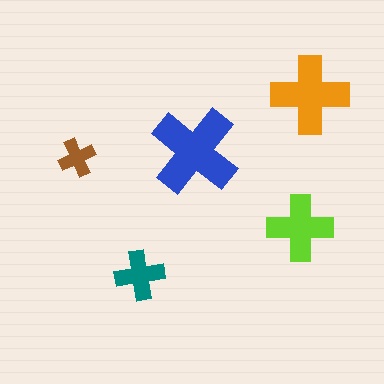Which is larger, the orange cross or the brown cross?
The orange one.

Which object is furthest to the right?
The orange cross is rightmost.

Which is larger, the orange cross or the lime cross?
The orange one.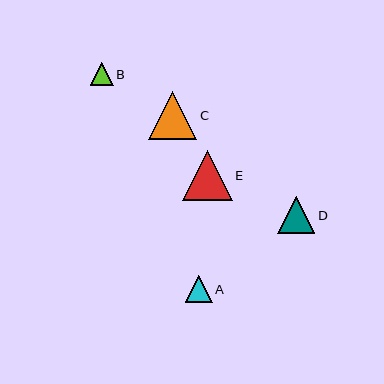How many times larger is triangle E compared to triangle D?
Triangle E is approximately 1.3 times the size of triangle D.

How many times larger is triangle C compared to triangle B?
Triangle C is approximately 2.1 times the size of triangle B.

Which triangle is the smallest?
Triangle B is the smallest with a size of approximately 23 pixels.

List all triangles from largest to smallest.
From largest to smallest: E, C, D, A, B.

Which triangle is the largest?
Triangle E is the largest with a size of approximately 50 pixels.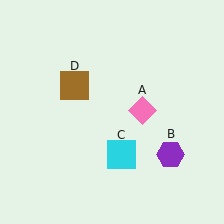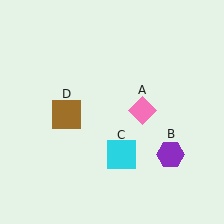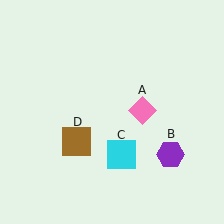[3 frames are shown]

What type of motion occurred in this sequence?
The brown square (object D) rotated counterclockwise around the center of the scene.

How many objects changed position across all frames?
1 object changed position: brown square (object D).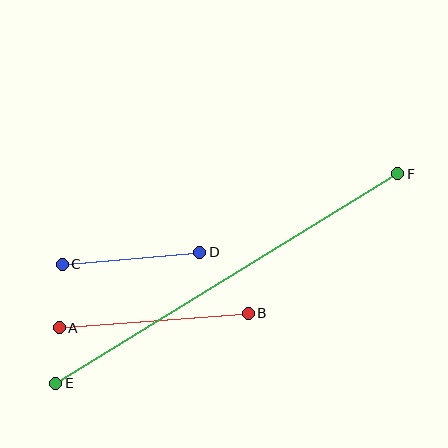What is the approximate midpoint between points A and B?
The midpoint is at approximately (154, 321) pixels.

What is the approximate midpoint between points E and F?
The midpoint is at approximately (227, 278) pixels.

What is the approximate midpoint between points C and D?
The midpoint is at approximately (131, 258) pixels.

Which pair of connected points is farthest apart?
Points E and F are farthest apart.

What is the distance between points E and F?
The distance is approximately 401 pixels.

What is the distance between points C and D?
The distance is approximately 138 pixels.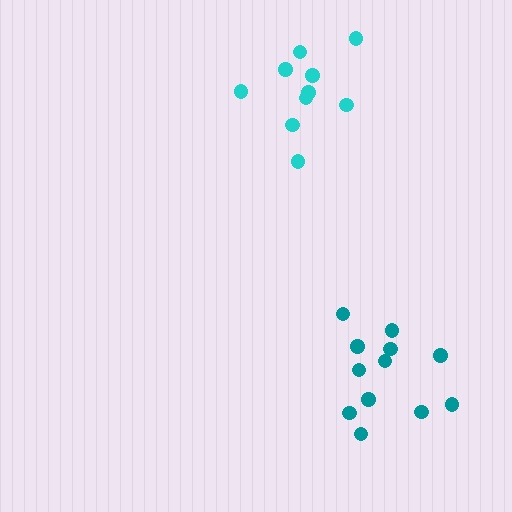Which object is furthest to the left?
The cyan cluster is leftmost.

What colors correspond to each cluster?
The clusters are colored: cyan, teal.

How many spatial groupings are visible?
There are 2 spatial groupings.